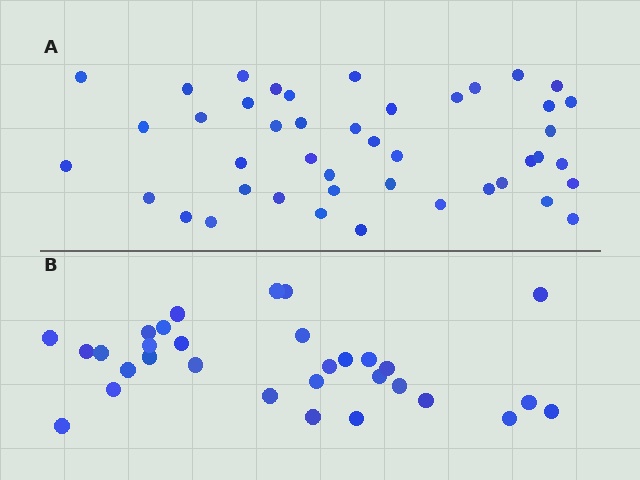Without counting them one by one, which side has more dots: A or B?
Region A (the top region) has more dots.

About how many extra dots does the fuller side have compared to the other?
Region A has approximately 15 more dots than region B.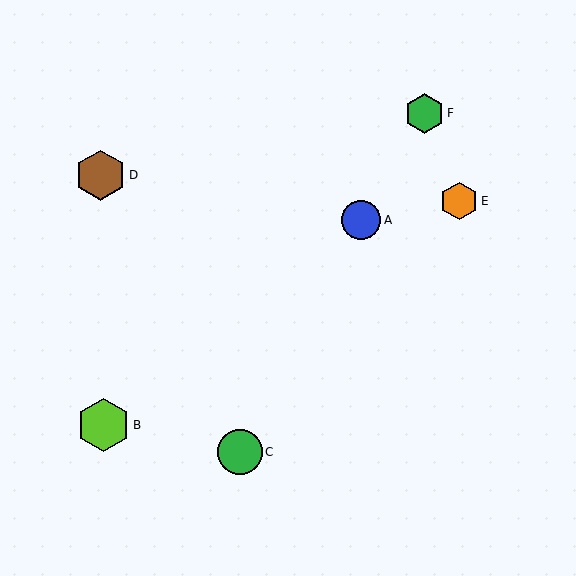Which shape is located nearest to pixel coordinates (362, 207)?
The blue circle (labeled A) at (361, 220) is nearest to that location.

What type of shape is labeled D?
Shape D is a brown hexagon.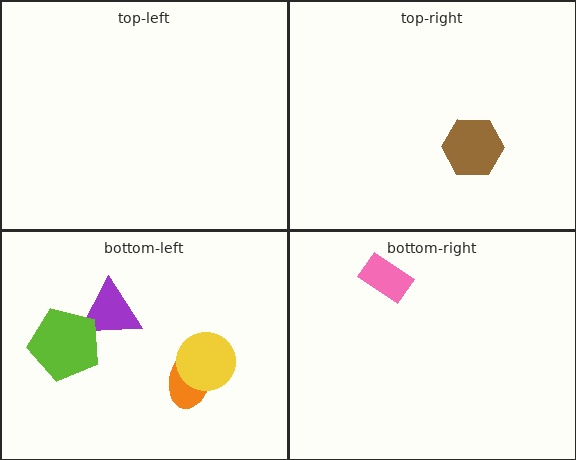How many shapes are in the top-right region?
1.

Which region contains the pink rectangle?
The bottom-right region.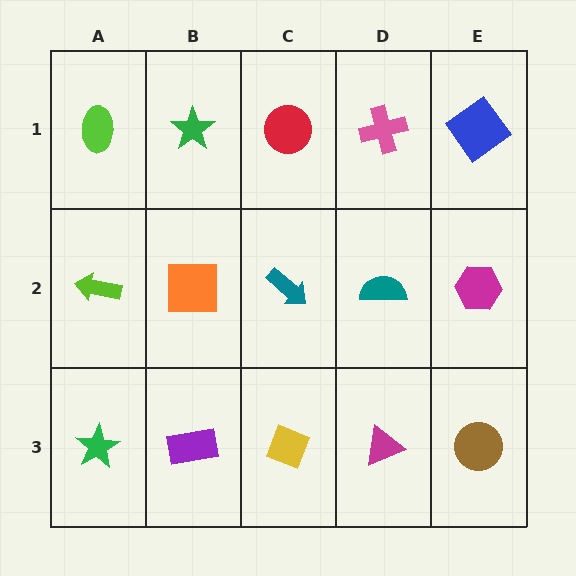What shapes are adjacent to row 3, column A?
A lime arrow (row 2, column A), a purple rectangle (row 3, column B).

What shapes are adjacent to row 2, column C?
A red circle (row 1, column C), a yellow diamond (row 3, column C), an orange square (row 2, column B), a teal semicircle (row 2, column D).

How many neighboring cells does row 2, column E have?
3.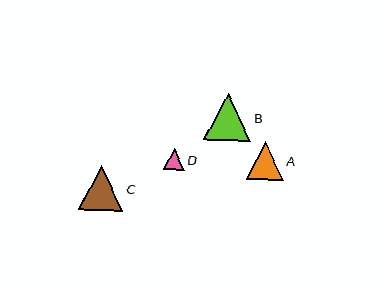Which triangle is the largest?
Triangle B is the largest with a size of approximately 47 pixels.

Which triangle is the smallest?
Triangle D is the smallest with a size of approximately 21 pixels.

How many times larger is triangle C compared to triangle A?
Triangle C is approximately 1.2 times the size of triangle A.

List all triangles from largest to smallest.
From largest to smallest: B, C, A, D.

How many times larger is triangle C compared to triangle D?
Triangle C is approximately 2.1 times the size of triangle D.